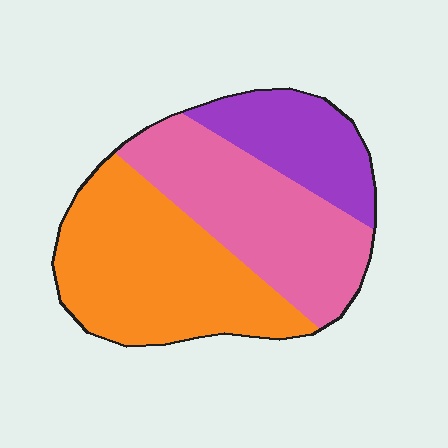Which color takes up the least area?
Purple, at roughly 20%.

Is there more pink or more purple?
Pink.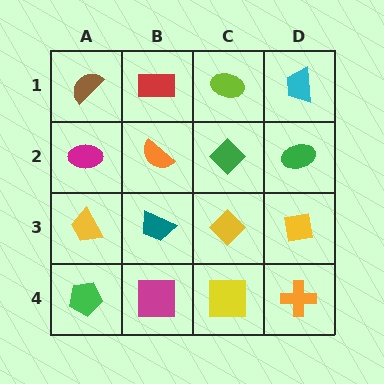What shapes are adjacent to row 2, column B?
A red rectangle (row 1, column B), a teal trapezoid (row 3, column B), a magenta ellipse (row 2, column A), a green diamond (row 2, column C).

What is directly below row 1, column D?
A green ellipse.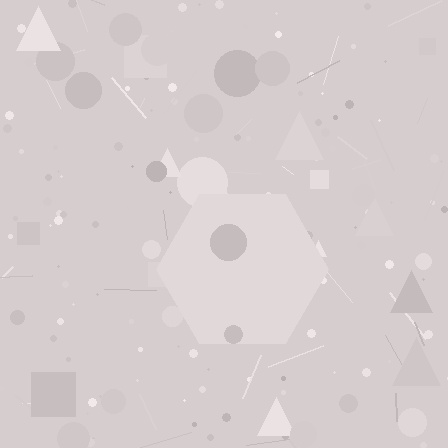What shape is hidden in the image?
A hexagon is hidden in the image.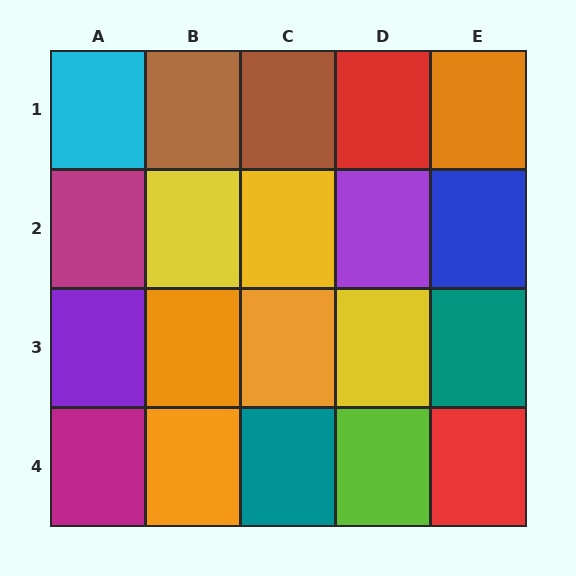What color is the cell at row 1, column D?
Red.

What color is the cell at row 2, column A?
Magenta.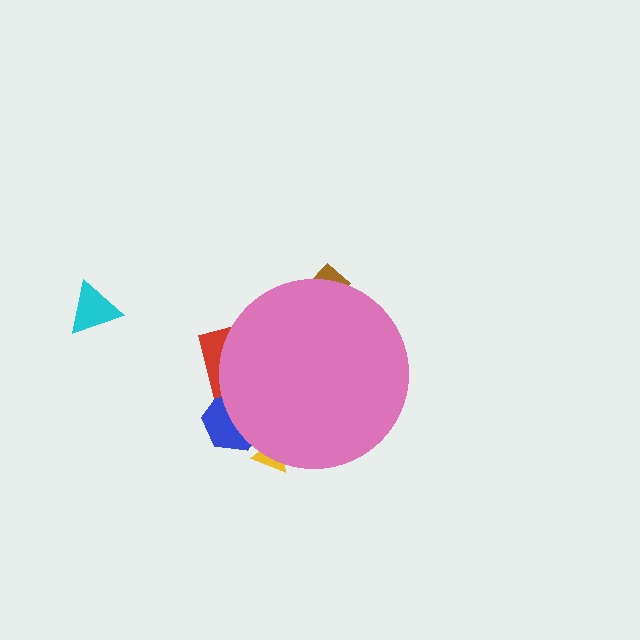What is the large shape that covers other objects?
A pink circle.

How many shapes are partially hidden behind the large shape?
4 shapes are partially hidden.